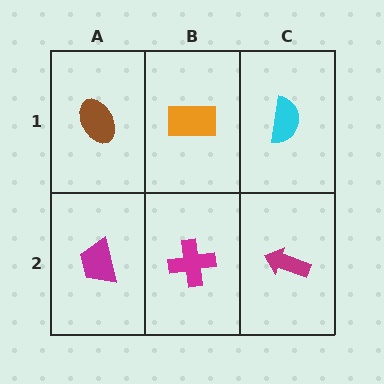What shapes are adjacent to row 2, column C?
A cyan semicircle (row 1, column C), a magenta cross (row 2, column B).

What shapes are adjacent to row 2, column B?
An orange rectangle (row 1, column B), a magenta trapezoid (row 2, column A), a magenta arrow (row 2, column C).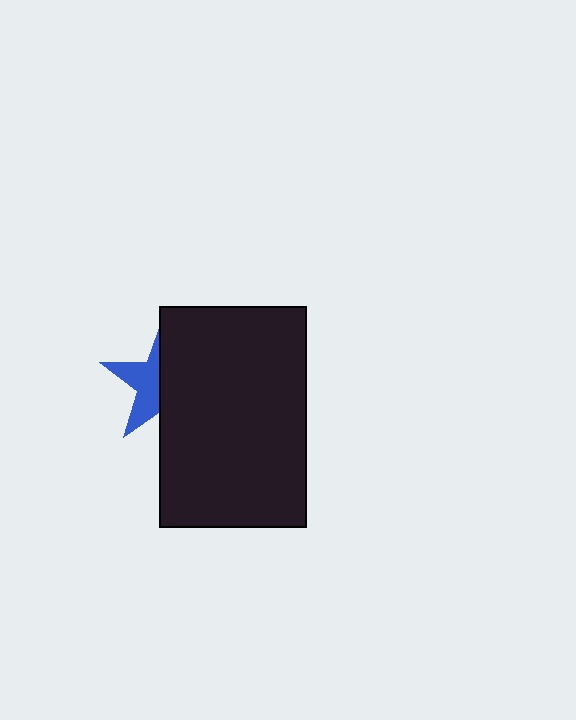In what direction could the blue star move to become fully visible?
The blue star could move left. That would shift it out from behind the black rectangle entirely.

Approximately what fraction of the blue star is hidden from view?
Roughly 56% of the blue star is hidden behind the black rectangle.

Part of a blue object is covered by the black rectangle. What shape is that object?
It is a star.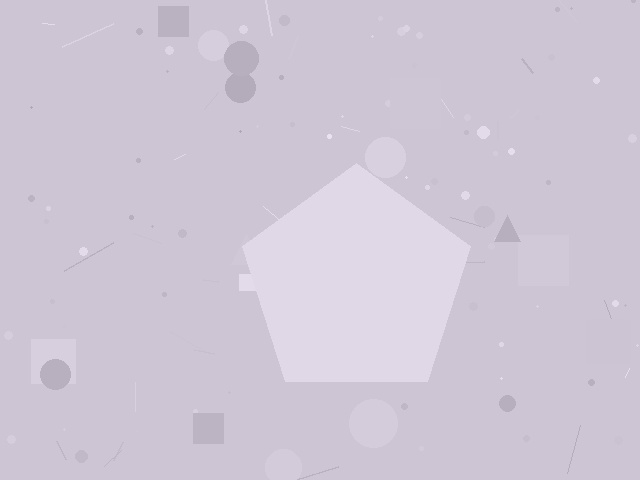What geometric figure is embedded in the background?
A pentagon is embedded in the background.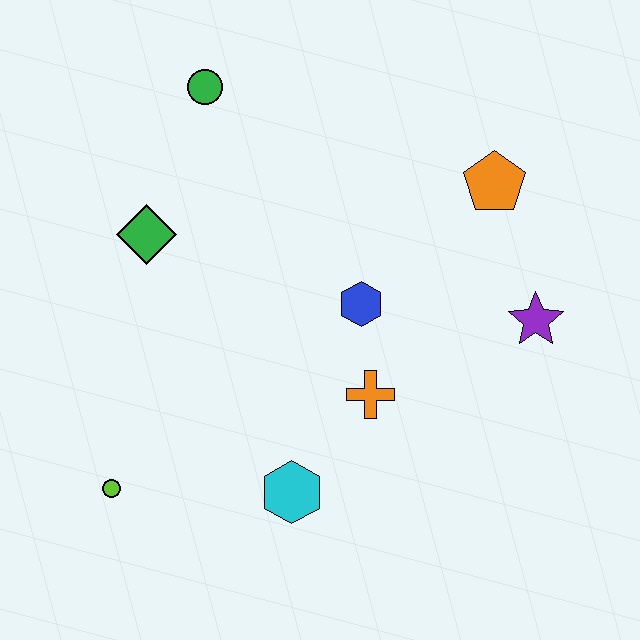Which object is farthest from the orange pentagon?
The lime circle is farthest from the orange pentagon.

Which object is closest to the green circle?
The green diamond is closest to the green circle.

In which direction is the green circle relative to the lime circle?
The green circle is above the lime circle.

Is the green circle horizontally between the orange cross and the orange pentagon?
No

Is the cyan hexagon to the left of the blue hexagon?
Yes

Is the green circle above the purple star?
Yes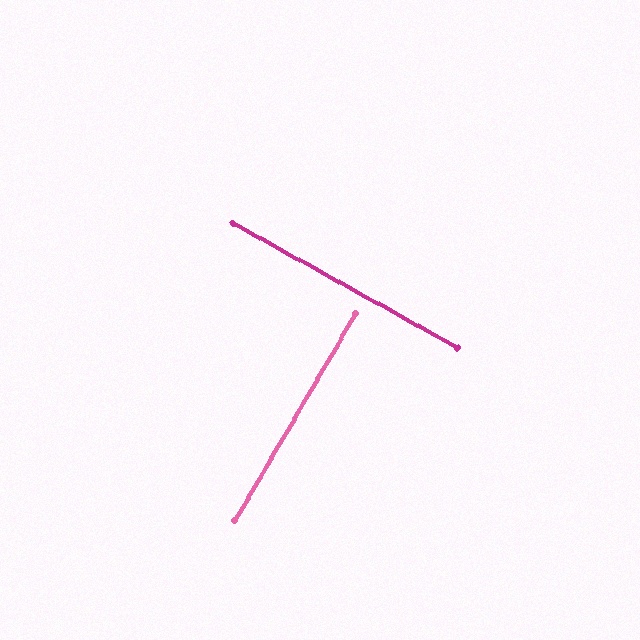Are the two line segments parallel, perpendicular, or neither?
Perpendicular — they meet at approximately 89°.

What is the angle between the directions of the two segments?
Approximately 89 degrees.